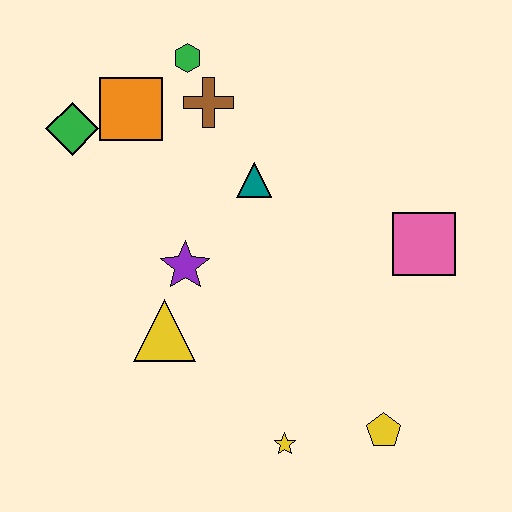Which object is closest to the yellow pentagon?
The yellow star is closest to the yellow pentagon.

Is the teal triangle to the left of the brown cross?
No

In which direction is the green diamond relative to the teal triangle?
The green diamond is to the left of the teal triangle.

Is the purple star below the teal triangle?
Yes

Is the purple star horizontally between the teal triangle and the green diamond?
Yes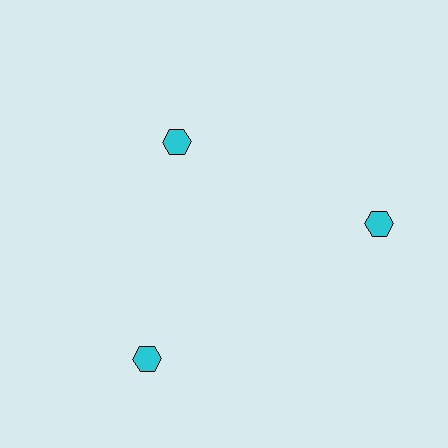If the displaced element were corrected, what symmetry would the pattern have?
It would have 3-fold rotational symmetry — the pattern would map onto itself every 120 degrees.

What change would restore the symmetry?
The symmetry would be restored by moving it outward, back onto the ring so that all 3 hexagons sit at equal angles and equal distance from the center.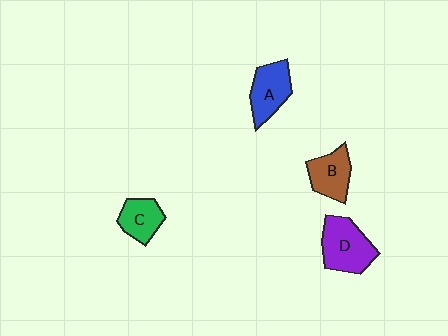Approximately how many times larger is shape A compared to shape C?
Approximately 1.2 times.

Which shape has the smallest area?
Shape C (green).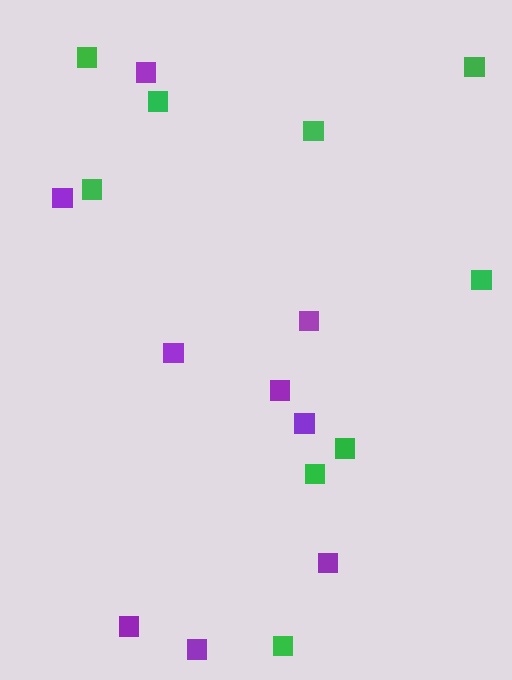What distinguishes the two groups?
There are 2 groups: one group of green squares (9) and one group of purple squares (9).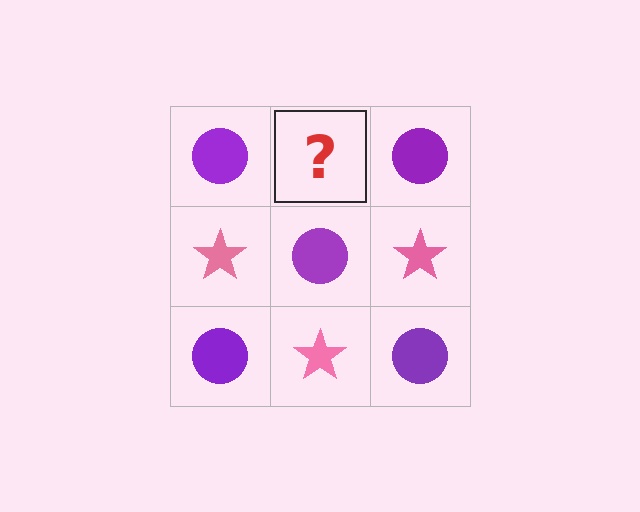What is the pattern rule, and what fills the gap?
The rule is that it alternates purple circle and pink star in a checkerboard pattern. The gap should be filled with a pink star.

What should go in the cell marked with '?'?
The missing cell should contain a pink star.